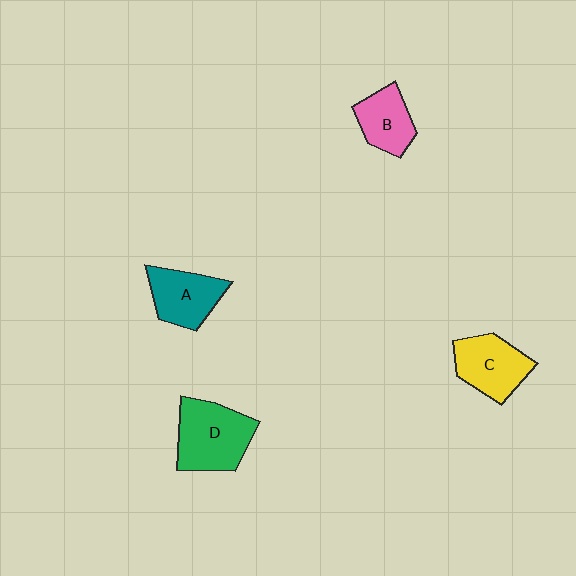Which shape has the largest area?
Shape D (green).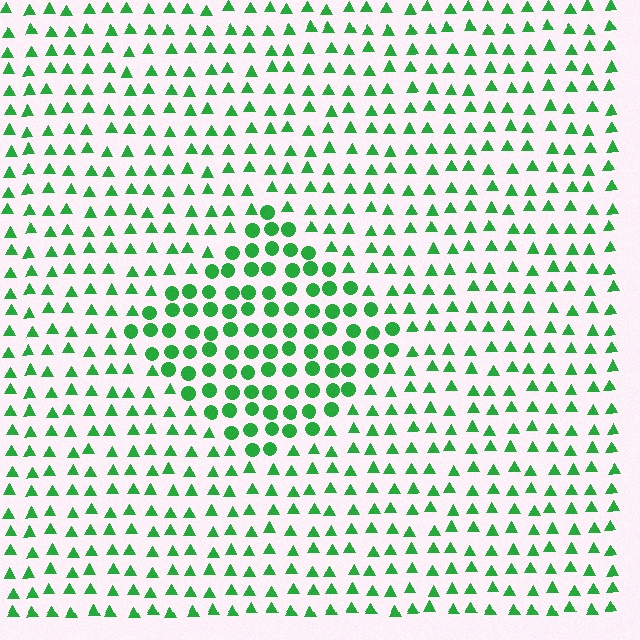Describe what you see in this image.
The image is filled with small green elements arranged in a uniform grid. A diamond-shaped region contains circles, while the surrounding area contains triangles. The boundary is defined purely by the change in element shape.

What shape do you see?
I see a diamond.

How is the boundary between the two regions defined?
The boundary is defined by a change in element shape: circles inside vs. triangles outside. All elements share the same color and spacing.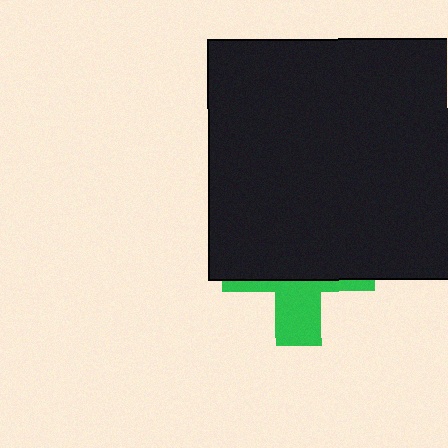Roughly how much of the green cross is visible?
A small part of it is visible (roughly 33%).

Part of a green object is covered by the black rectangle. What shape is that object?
It is a cross.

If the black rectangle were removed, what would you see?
You would see the complete green cross.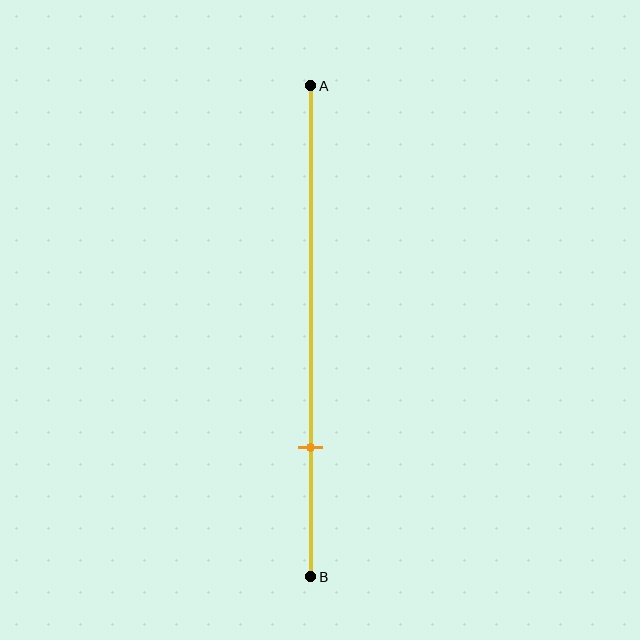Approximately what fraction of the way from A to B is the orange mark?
The orange mark is approximately 75% of the way from A to B.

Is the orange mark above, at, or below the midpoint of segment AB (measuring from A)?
The orange mark is below the midpoint of segment AB.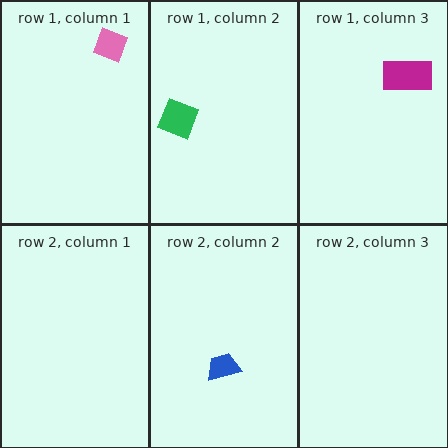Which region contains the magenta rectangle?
The row 1, column 3 region.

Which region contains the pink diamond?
The row 1, column 1 region.